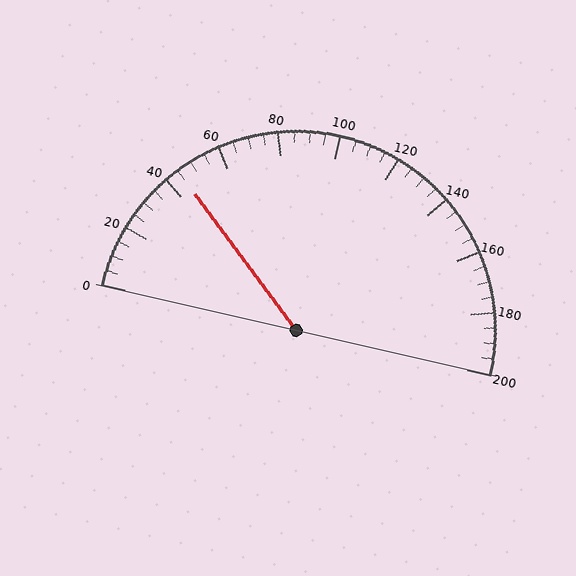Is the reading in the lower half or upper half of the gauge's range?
The reading is in the lower half of the range (0 to 200).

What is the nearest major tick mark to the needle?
The nearest major tick mark is 40.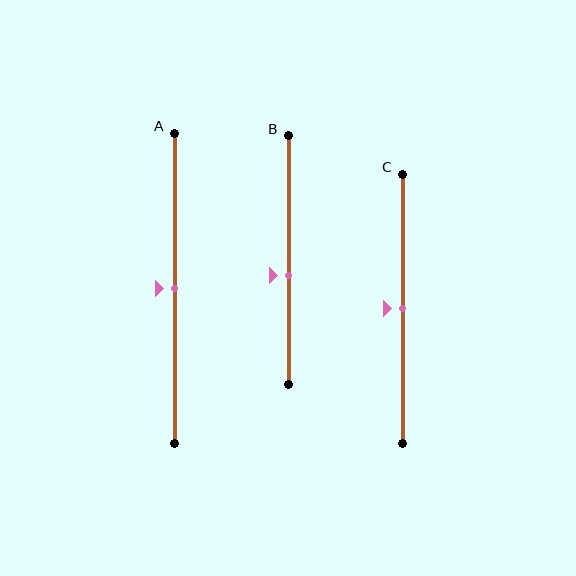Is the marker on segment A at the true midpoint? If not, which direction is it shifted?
Yes, the marker on segment A is at the true midpoint.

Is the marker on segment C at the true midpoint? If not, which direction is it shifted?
Yes, the marker on segment C is at the true midpoint.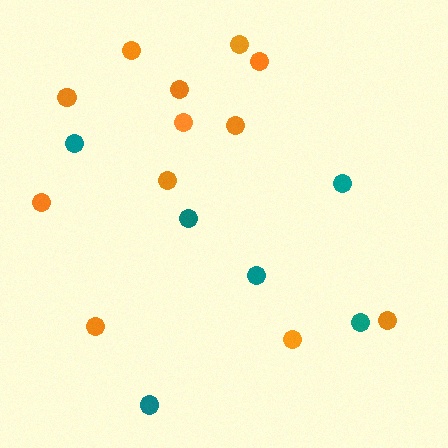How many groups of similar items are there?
There are 2 groups: one group of teal circles (6) and one group of orange circles (12).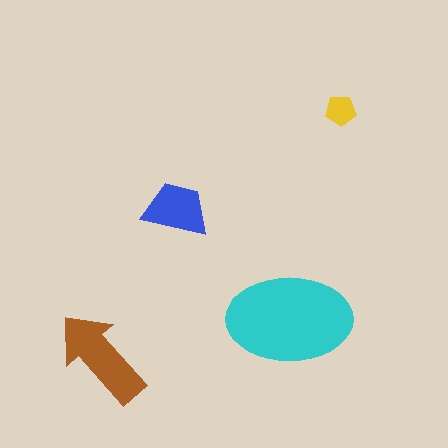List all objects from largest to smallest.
The cyan ellipse, the brown arrow, the blue trapezoid, the yellow pentagon.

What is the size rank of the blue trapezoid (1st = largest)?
3rd.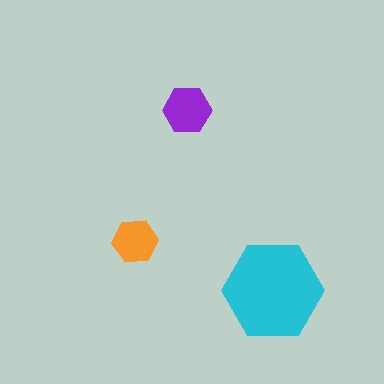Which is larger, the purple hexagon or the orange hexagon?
The purple one.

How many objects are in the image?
There are 3 objects in the image.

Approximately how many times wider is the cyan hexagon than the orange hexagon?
About 2 times wider.